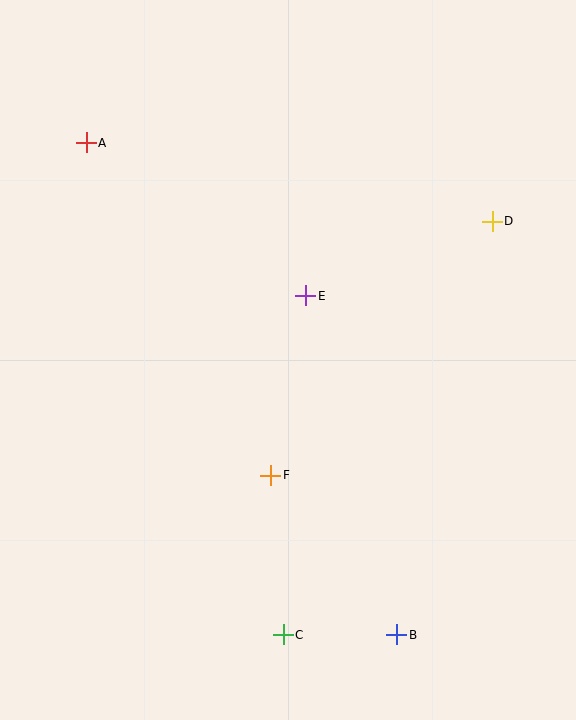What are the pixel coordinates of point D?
Point D is at (492, 221).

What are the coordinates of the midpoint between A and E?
The midpoint between A and E is at (196, 219).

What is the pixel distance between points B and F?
The distance between B and F is 203 pixels.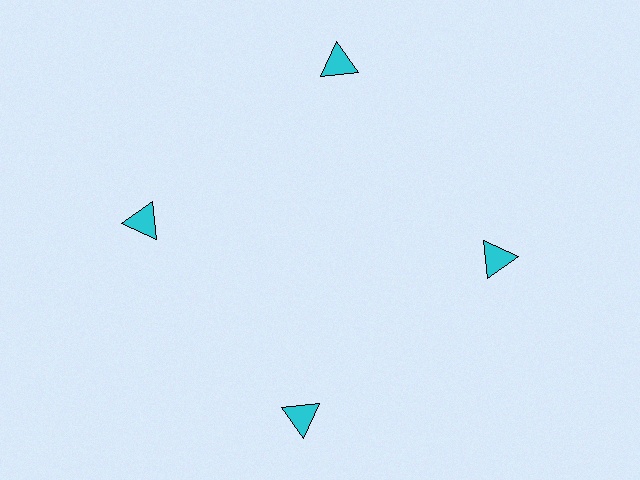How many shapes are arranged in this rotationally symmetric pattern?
There are 4 shapes, arranged in 4 groups of 1.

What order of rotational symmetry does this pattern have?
This pattern has 4-fold rotational symmetry.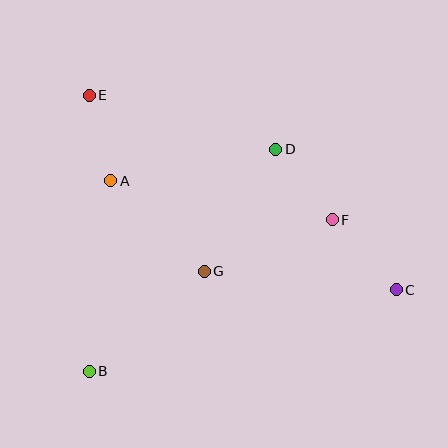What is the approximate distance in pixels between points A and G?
The distance between A and G is approximately 130 pixels.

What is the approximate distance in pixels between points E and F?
The distance between E and F is approximately 273 pixels.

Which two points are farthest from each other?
Points C and E are farthest from each other.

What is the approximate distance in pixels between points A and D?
The distance between A and D is approximately 168 pixels.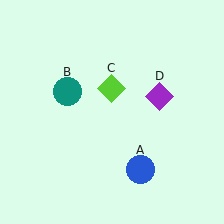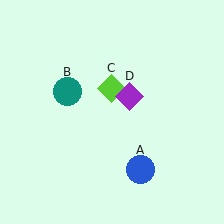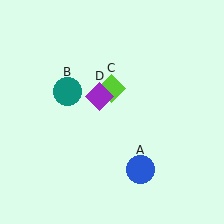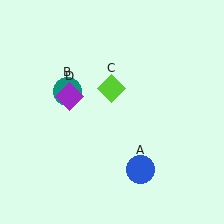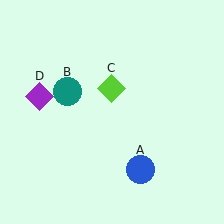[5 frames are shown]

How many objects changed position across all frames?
1 object changed position: purple diamond (object D).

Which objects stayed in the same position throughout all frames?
Blue circle (object A) and teal circle (object B) and lime diamond (object C) remained stationary.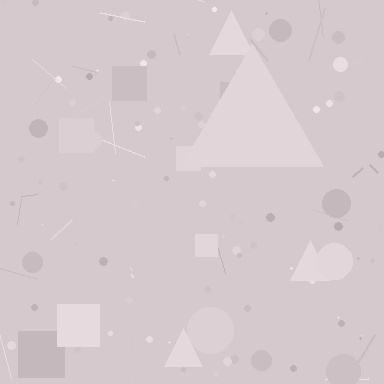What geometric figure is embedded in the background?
A triangle is embedded in the background.